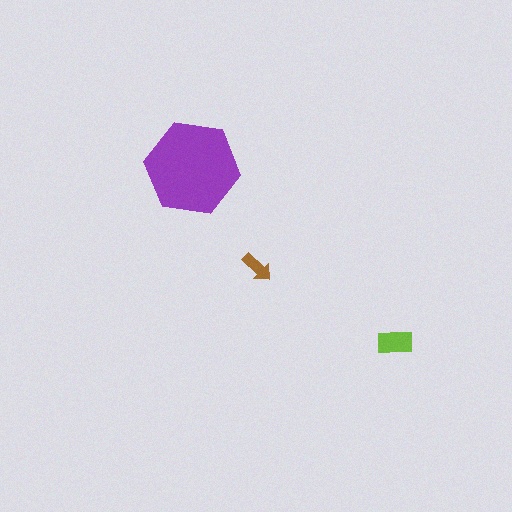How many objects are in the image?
There are 3 objects in the image.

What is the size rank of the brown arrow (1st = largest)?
3rd.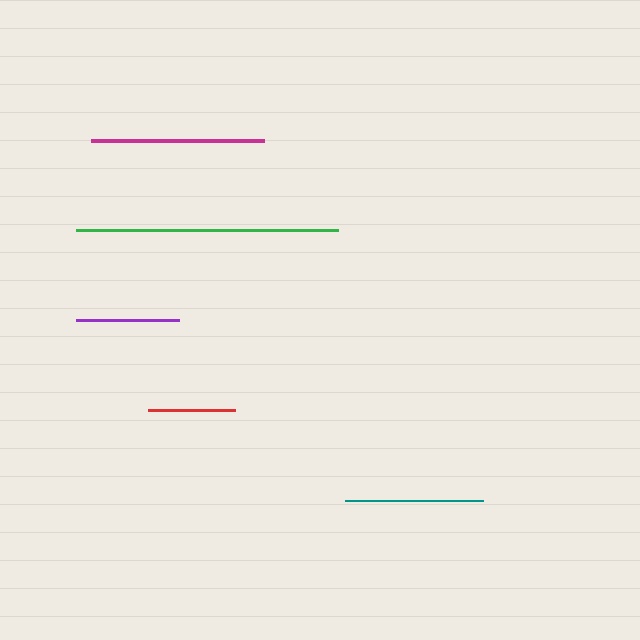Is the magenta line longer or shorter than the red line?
The magenta line is longer than the red line.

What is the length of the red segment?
The red segment is approximately 87 pixels long.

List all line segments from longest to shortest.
From longest to shortest: green, magenta, teal, purple, red.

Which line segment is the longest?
The green line is the longest at approximately 262 pixels.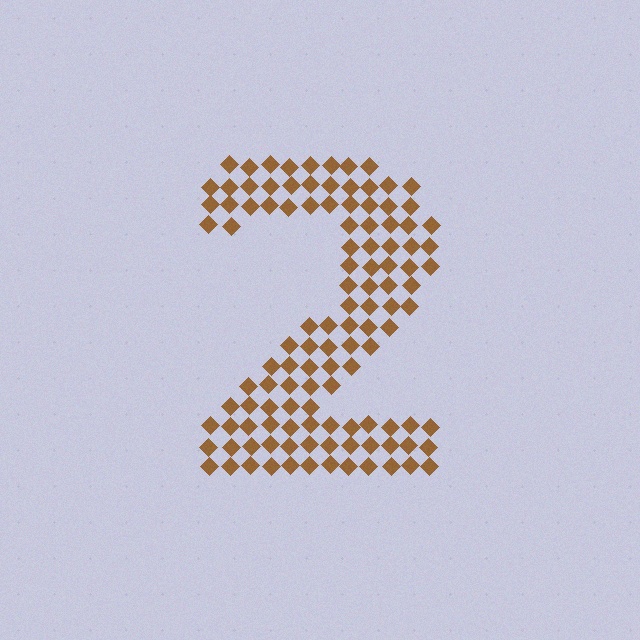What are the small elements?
The small elements are diamonds.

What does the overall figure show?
The overall figure shows the digit 2.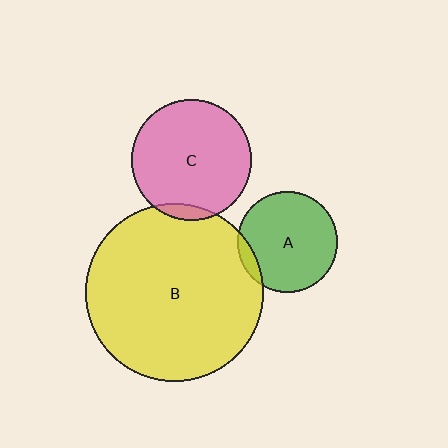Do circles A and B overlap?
Yes.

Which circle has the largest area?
Circle B (yellow).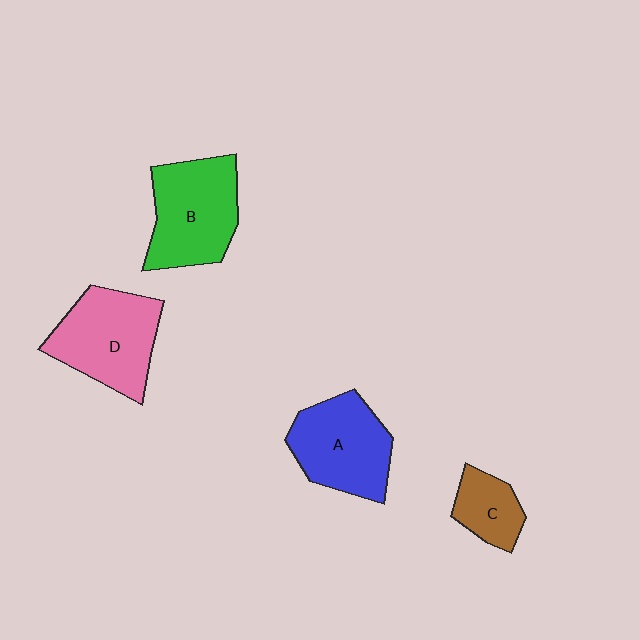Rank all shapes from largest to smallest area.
From largest to smallest: D (pink), B (green), A (blue), C (brown).